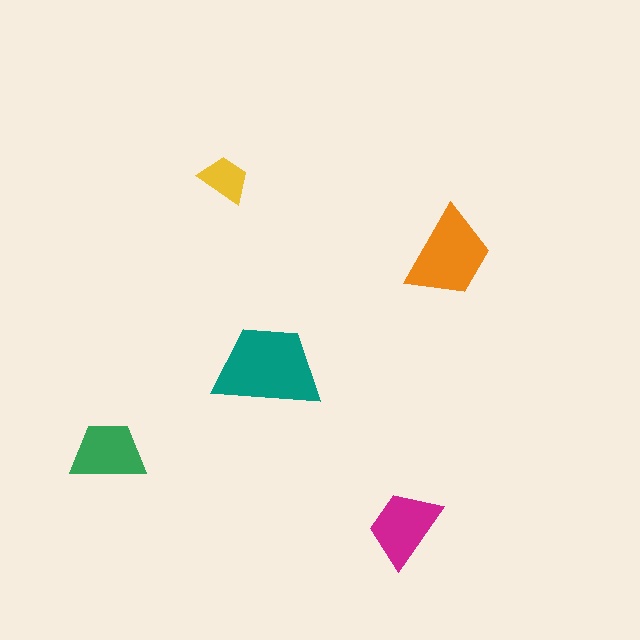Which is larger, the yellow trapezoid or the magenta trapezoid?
The magenta one.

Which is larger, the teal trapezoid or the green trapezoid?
The teal one.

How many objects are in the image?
There are 5 objects in the image.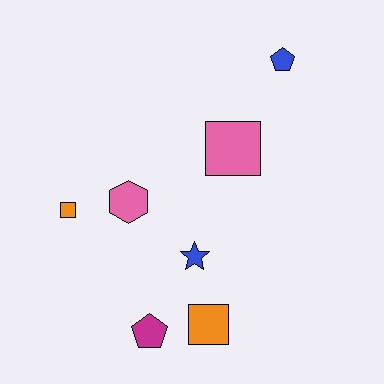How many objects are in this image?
There are 7 objects.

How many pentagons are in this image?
There are 2 pentagons.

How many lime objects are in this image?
There are no lime objects.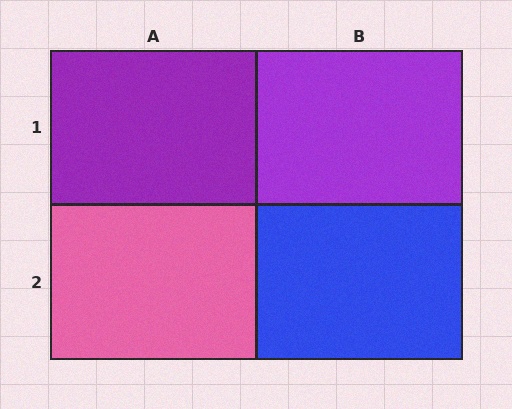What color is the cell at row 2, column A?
Pink.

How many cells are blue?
1 cell is blue.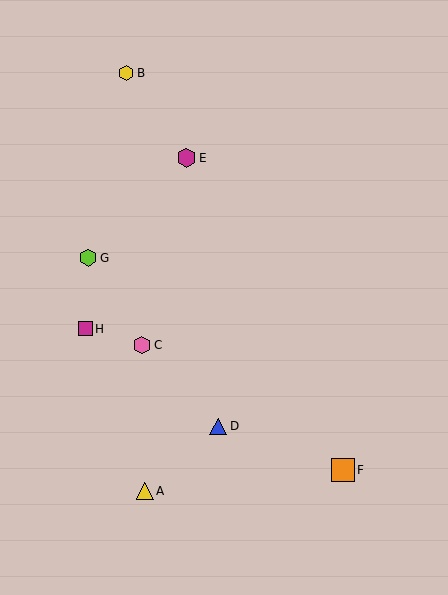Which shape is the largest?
The orange square (labeled F) is the largest.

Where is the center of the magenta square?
The center of the magenta square is at (85, 329).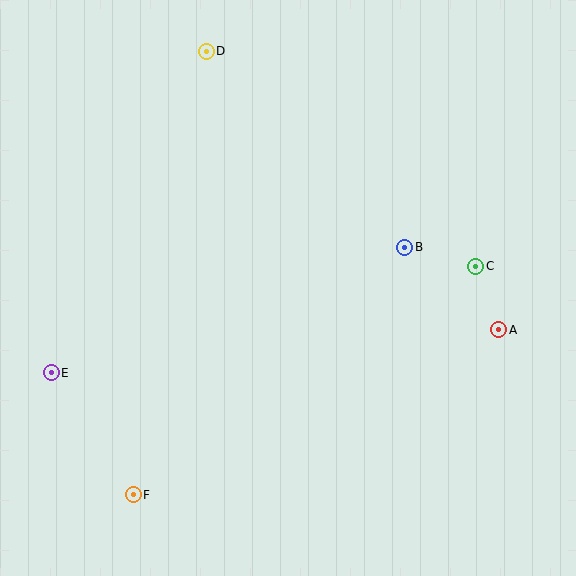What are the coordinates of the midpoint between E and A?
The midpoint between E and A is at (275, 351).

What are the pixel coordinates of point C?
Point C is at (476, 266).